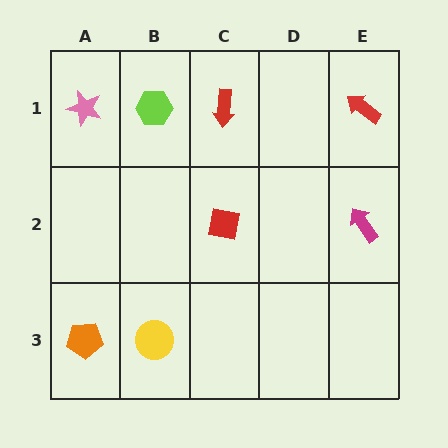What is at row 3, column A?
An orange pentagon.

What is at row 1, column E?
A red arrow.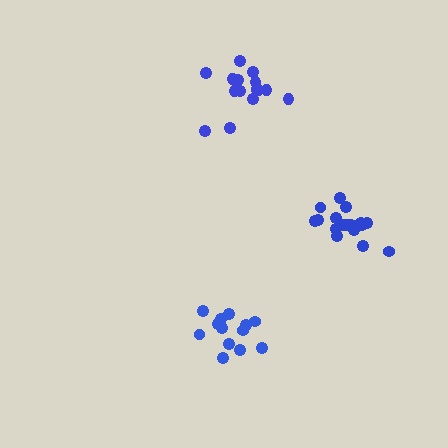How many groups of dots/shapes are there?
There are 3 groups.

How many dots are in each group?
Group 1: 17 dots, Group 2: 13 dots, Group 3: 15 dots (45 total).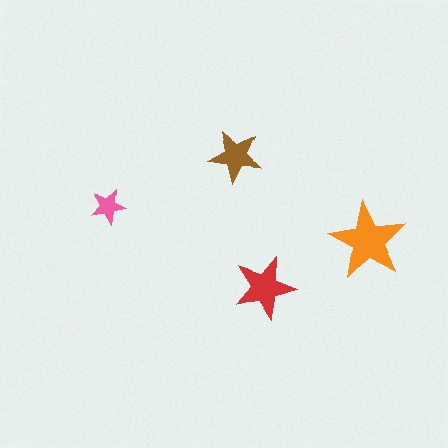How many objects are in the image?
There are 4 objects in the image.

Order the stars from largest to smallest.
the orange one, the red one, the brown one, the pink one.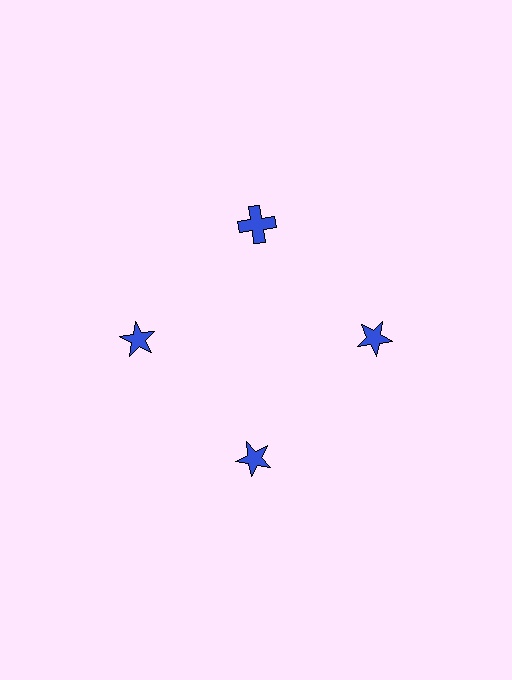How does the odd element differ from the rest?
It has a different shape: cross instead of star.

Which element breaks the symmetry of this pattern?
The blue cross at roughly the 12 o'clock position breaks the symmetry. All other shapes are blue stars.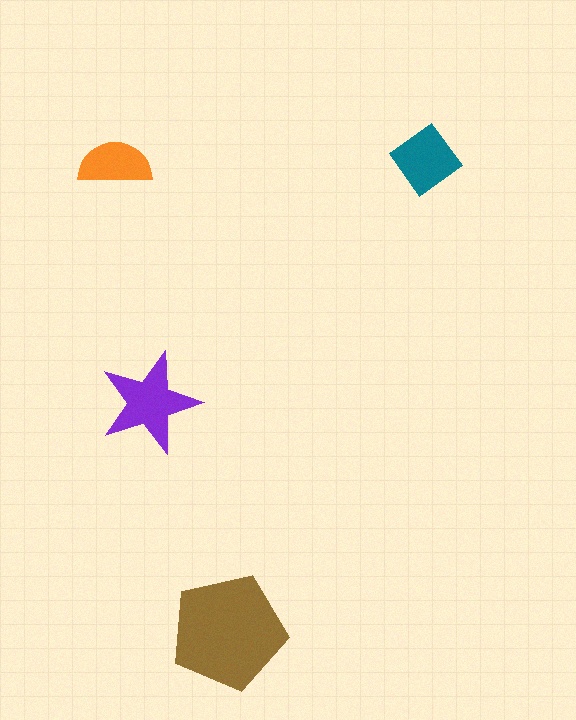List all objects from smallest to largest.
The orange semicircle, the teal diamond, the purple star, the brown pentagon.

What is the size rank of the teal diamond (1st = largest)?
3rd.